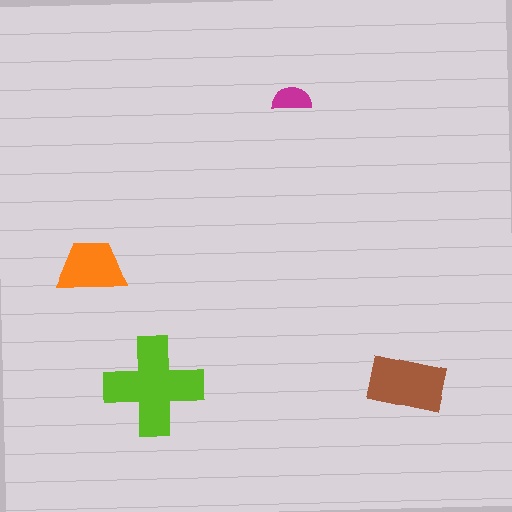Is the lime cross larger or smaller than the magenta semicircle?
Larger.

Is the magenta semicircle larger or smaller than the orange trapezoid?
Smaller.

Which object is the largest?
The lime cross.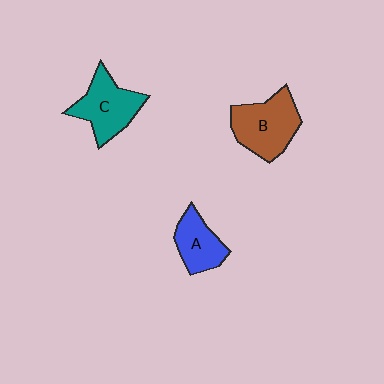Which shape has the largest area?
Shape B (brown).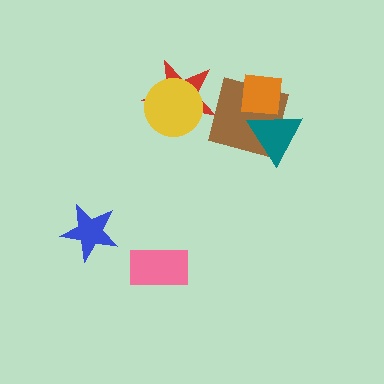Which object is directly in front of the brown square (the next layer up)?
The orange square is directly in front of the brown square.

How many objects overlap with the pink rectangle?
0 objects overlap with the pink rectangle.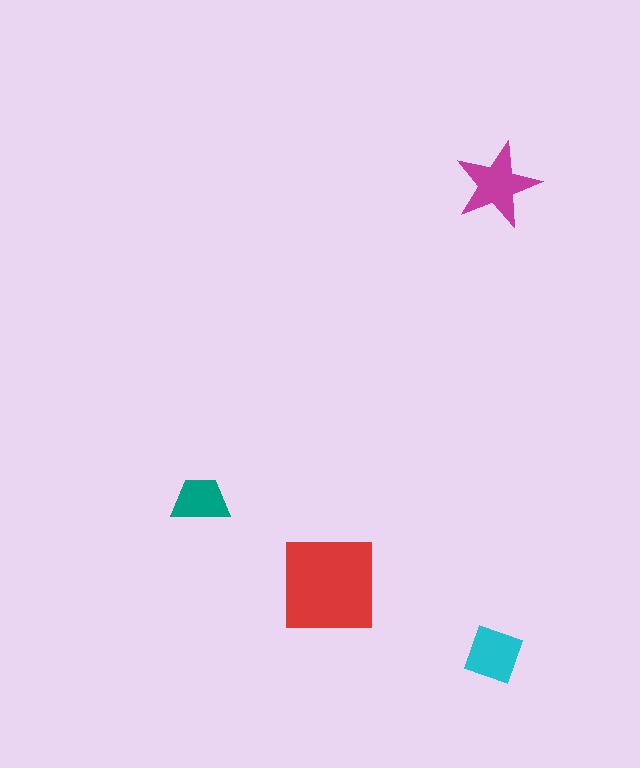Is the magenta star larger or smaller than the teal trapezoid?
Larger.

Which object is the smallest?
The teal trapezoid.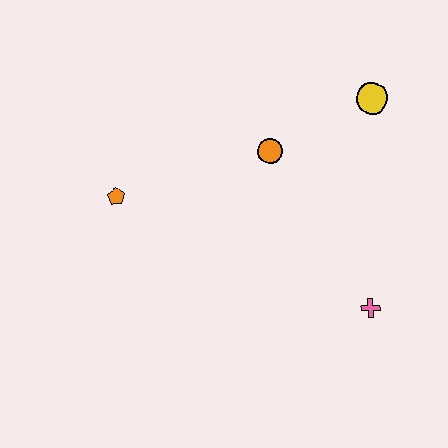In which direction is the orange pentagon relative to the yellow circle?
The orange pentagon is to the left of the yellow circle.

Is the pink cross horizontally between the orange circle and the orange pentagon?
No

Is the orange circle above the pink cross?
Yes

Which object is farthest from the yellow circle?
The orange pentagon is farthest from the yellow circle.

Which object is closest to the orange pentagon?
The orange circle is closest to the orange pentagon.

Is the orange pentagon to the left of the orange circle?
Yes